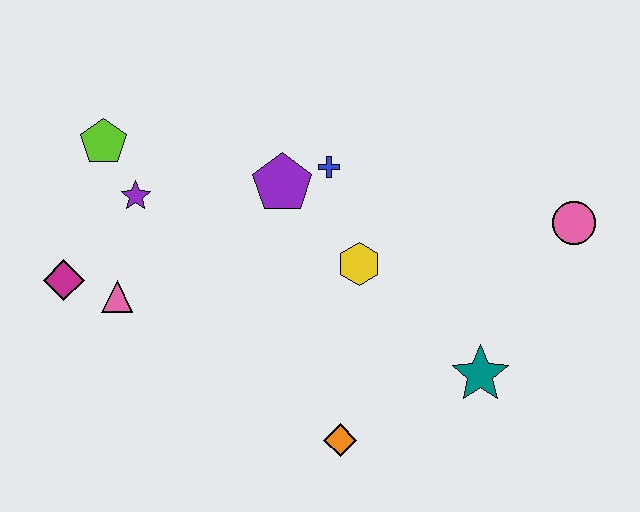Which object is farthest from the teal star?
The lime pentagon is farthest from the teal star.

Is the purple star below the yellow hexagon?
No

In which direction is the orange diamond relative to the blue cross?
The orange diamond is below the blue cross.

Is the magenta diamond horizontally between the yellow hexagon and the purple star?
No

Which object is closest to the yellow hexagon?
The blue cross is closest to the yellow hexagon.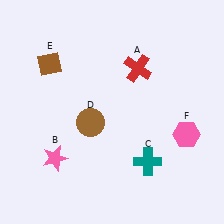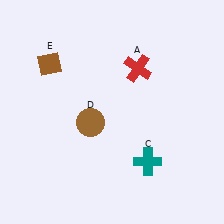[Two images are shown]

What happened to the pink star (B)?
The pink star (B) was removed in Image 2. It was in the bottom-left area of Image 1.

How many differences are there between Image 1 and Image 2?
There are 2 differences between the two images.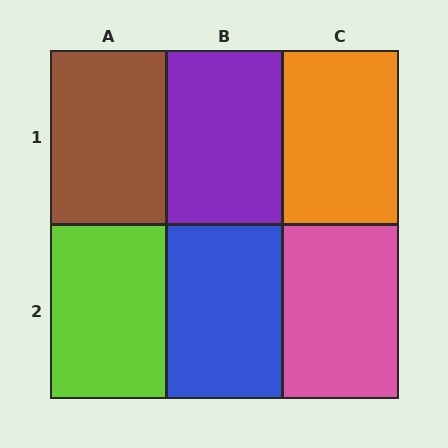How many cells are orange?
1 cell is orange.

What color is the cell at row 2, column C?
Pink.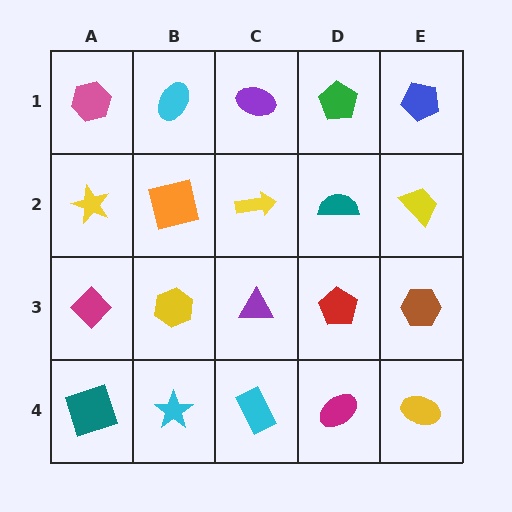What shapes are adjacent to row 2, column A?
A pink hexagon (row 1, column A), a magenta diamond (row 3, column A), an orange square (row 2, column B).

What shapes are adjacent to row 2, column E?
A blue pentagon (row 1, column E), a brown hexagon (row 3, column E), a teal semicircle (row 2, column D).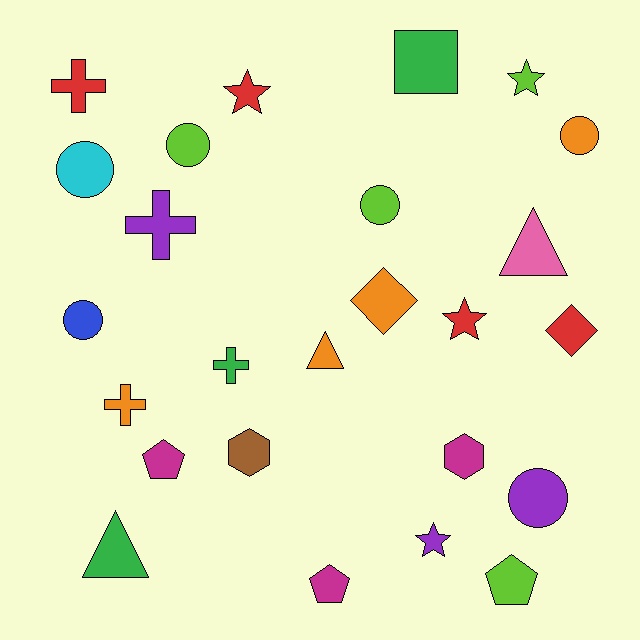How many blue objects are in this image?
There is 1 blue object.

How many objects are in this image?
There are 25 objects.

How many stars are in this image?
There are 4 stars.